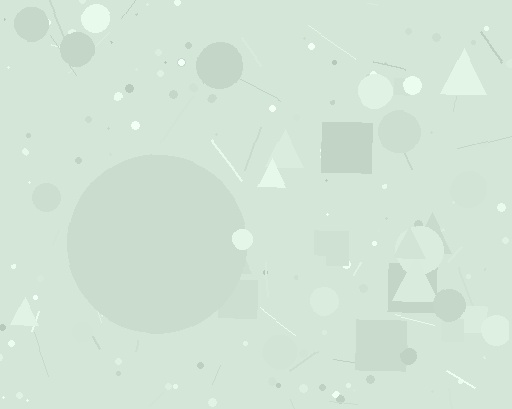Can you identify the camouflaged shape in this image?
The camouflaged shape is a circle.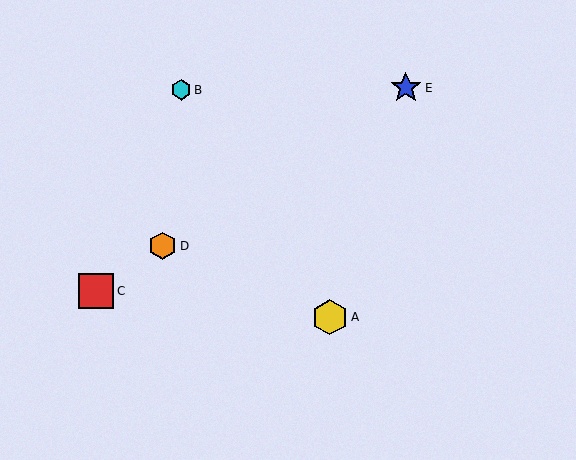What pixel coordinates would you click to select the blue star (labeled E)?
Click at (406, 88) to select the blue star E.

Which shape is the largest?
The yellow hexagon (labeled A) is the largest.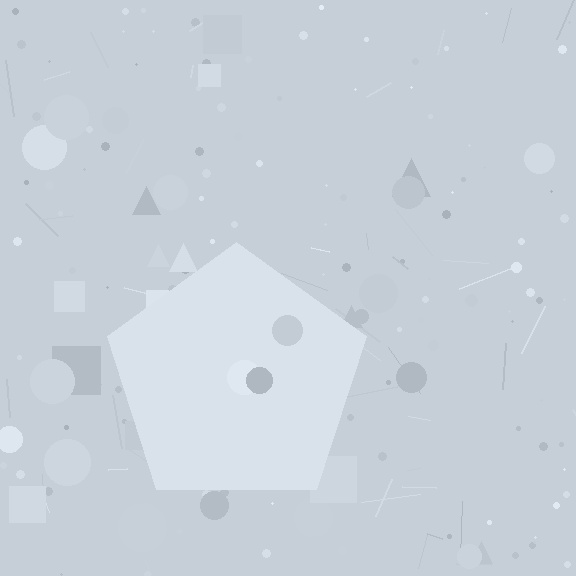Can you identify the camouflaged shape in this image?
The camouflaged shape is a pentagon.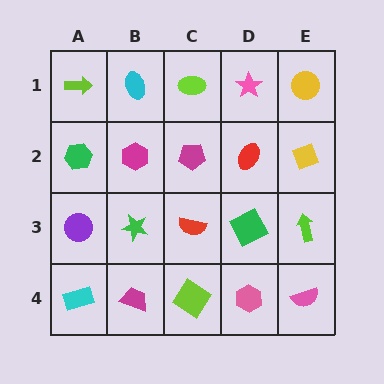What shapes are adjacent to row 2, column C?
A lime ellipse (row 1, column C), a red semicircle (row 3, column C), a magenta hexagon (row 2, column B), a red ellipse (row 2, column D).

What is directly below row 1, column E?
A yellow diamond.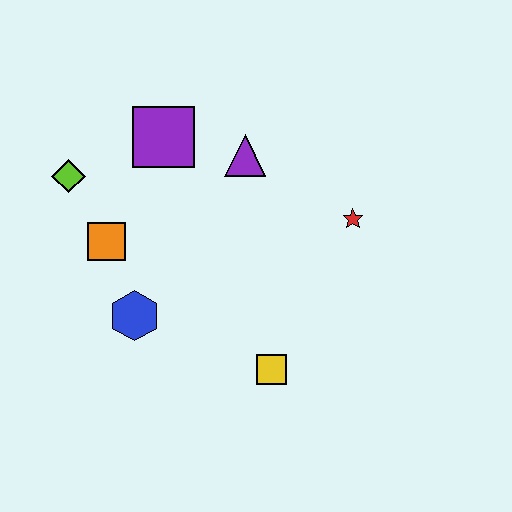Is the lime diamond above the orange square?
Yes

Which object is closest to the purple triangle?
The purple square is closest to the purple triangle.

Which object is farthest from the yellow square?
The lime diamond is farthest from the yellow square.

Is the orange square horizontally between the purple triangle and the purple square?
No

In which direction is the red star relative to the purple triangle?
The red star is to the right of the purple triangle.